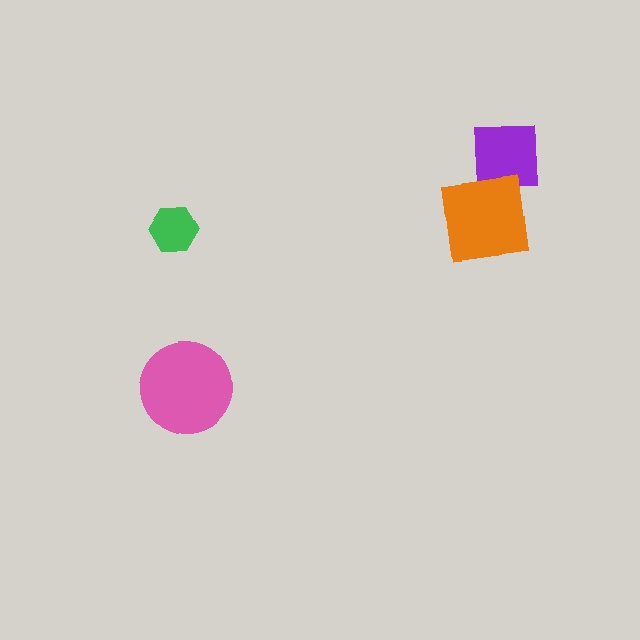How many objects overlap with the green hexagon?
0 objects overlap with the green hexagon.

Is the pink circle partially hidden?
No, no other shape covers it.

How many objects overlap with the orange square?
1 object overlaps with the orange square.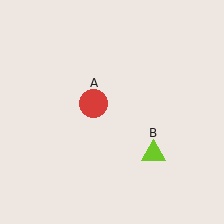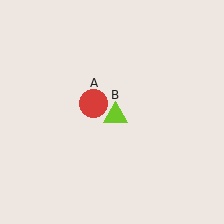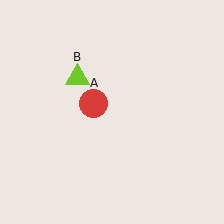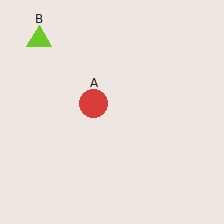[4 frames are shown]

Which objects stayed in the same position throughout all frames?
Red circle (object A) remained stationary.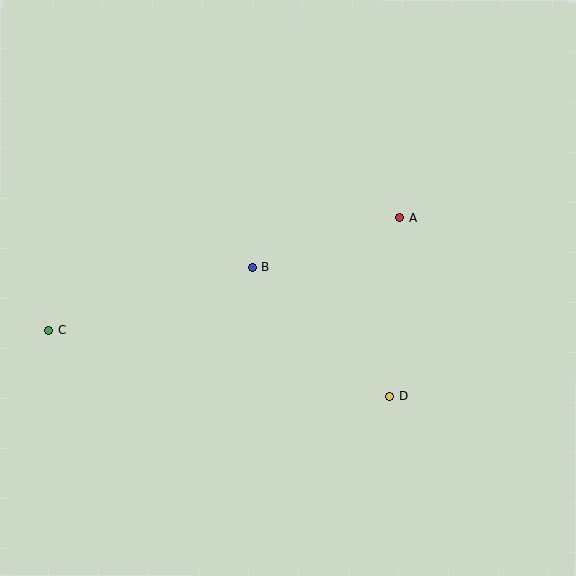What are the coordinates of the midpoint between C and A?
The midpoint between C and A is at (224, 274).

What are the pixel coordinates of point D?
Point D is at (390, 396).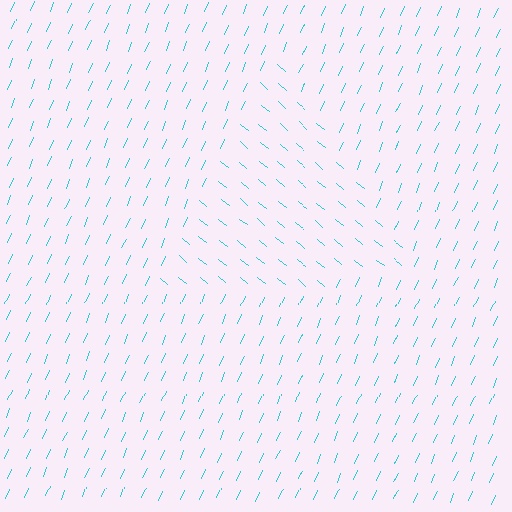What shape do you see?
I see a triangle.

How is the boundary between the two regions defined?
The boundary is defined purely by a change in line orientation (approximately 74 degrees difference). All lines are the same color and thickness.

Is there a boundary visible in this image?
Yes, there is a texture boundary formed by a change in line orientation.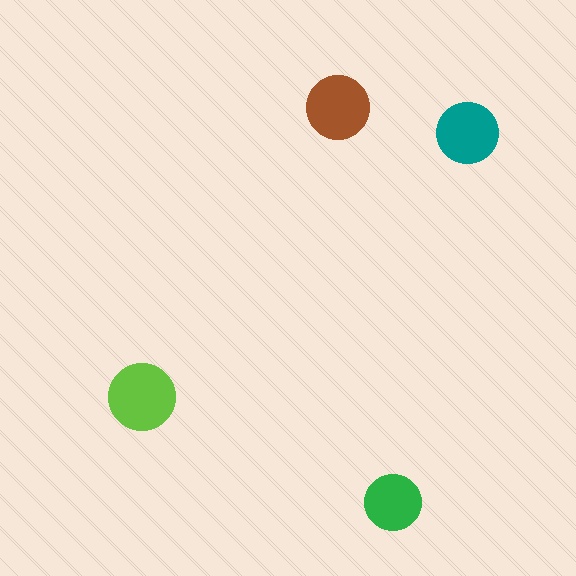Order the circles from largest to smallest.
the lime one, the brown one, the teal one, the green one.